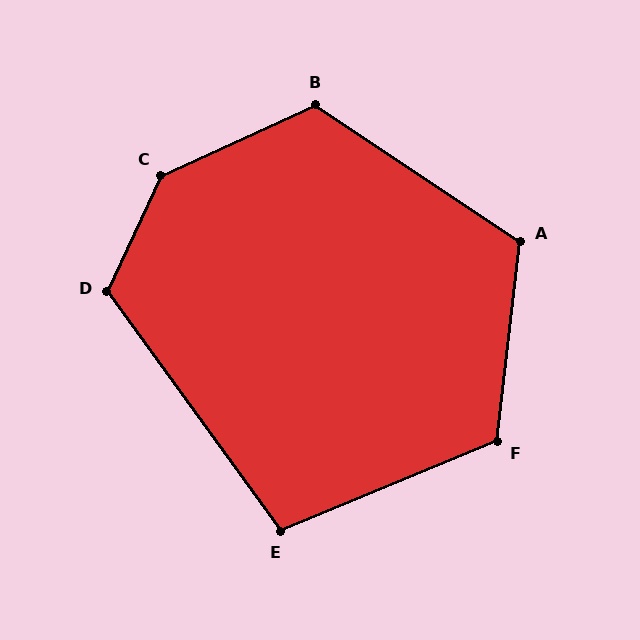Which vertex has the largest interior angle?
C, at approximately 139 degrees.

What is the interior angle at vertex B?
Approximately 122 degrees (obtuse).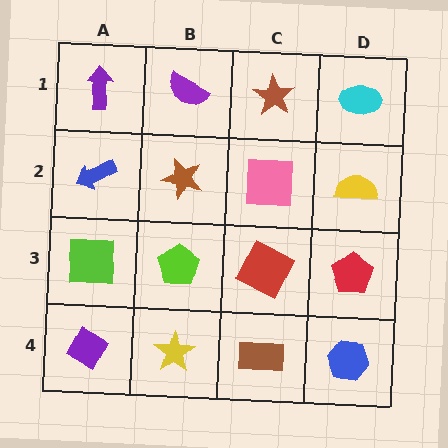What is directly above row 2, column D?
A cyan ellipse.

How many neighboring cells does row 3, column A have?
3.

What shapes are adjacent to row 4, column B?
A lime pentagon (row 3, column B), a purple diamond (row 4, column A), a brown rectangle (row 4, column C).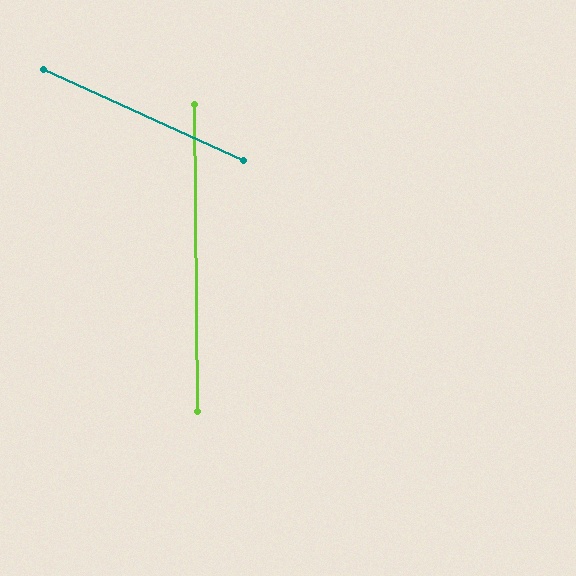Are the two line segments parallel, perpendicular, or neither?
Neither parallel nor perpendicular — they differ by about 65°.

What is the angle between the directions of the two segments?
Approximately 65 degrees.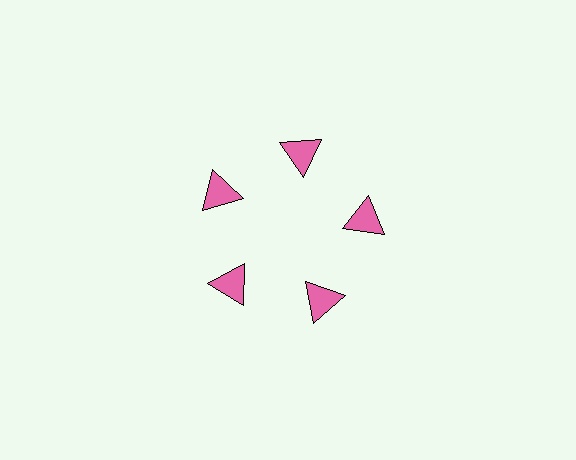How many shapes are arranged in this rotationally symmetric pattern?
There are 5 shapes, arranged in 5 groups of 1.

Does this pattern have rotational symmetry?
Yes, this pattern has 5-fold rotational symmetry. It looks the same after rotating 72 degrees around the center.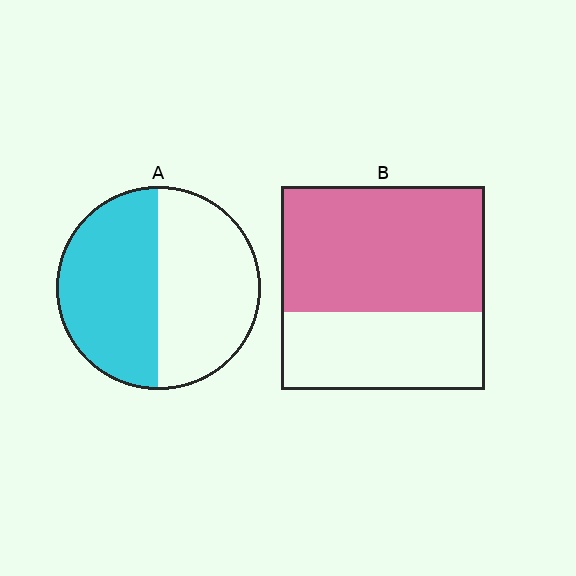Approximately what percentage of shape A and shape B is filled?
A is approximately 50% and B is approximately 60%.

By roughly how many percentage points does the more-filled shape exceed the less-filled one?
By roughly 10 percentage points (B over A).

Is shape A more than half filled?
Roughly half.